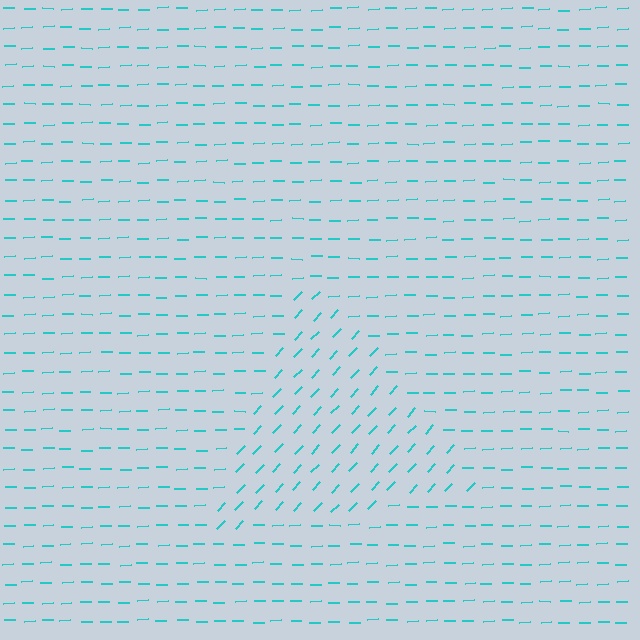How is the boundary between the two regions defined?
The boundary is defined purely by a change in line orientation (approximately 45 degrees difference). All lines are the same color and thickness.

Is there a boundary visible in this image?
Yes, there is a texture boundary formed by a change in line orientation.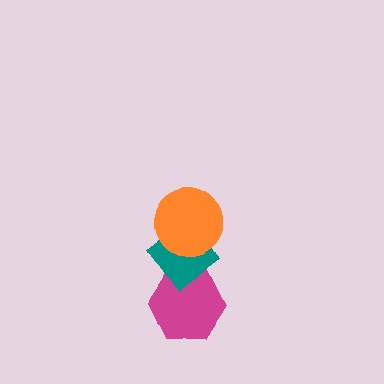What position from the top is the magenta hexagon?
The magenta hexagon is 3rd from the top.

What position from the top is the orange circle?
The orange circle is 1st from the top.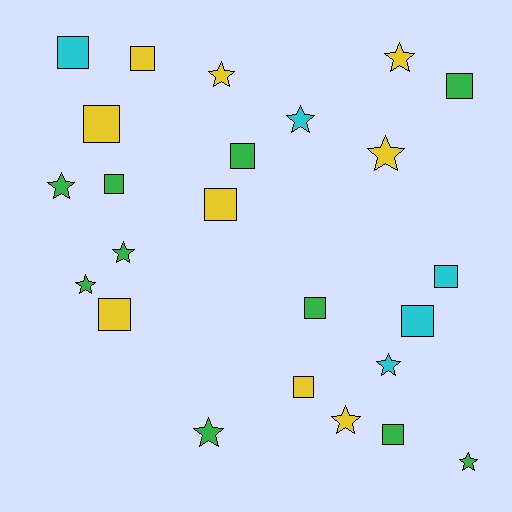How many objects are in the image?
There are 24 objects.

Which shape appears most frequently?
Square, with 13 objects.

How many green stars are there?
There are 5 green stars.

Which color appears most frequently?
Green, with 10 objects.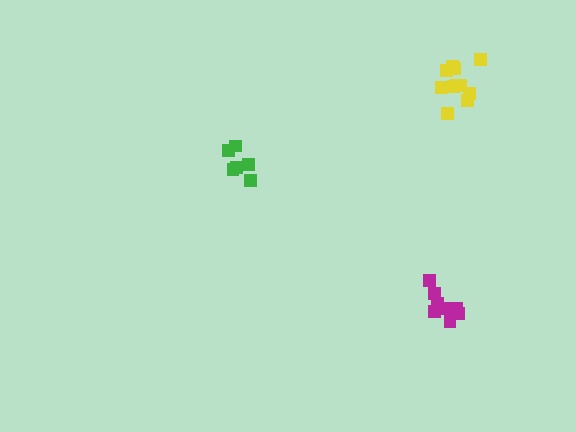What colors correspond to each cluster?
The clusters are colored: magenta, yellow, green.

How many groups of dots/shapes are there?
There are 3 groups.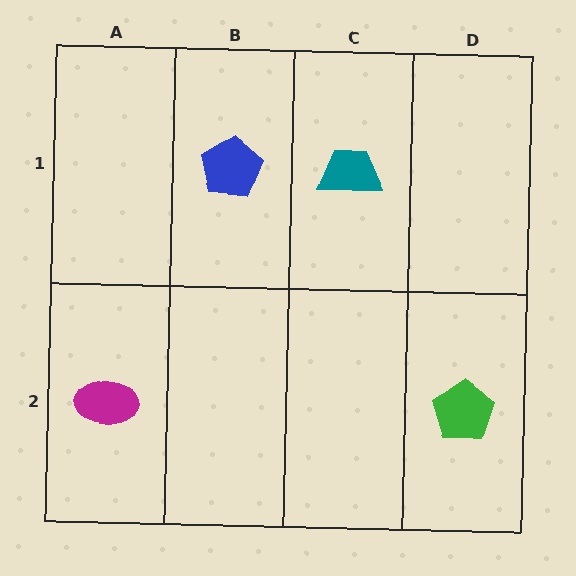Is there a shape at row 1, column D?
No, that cell is empty.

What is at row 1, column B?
A blue pentagon.